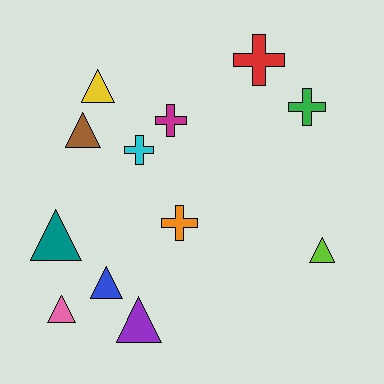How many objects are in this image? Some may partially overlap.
There are 12 objects.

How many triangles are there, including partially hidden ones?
There are 7 triangles.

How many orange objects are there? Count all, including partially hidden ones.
There is 1 orange object.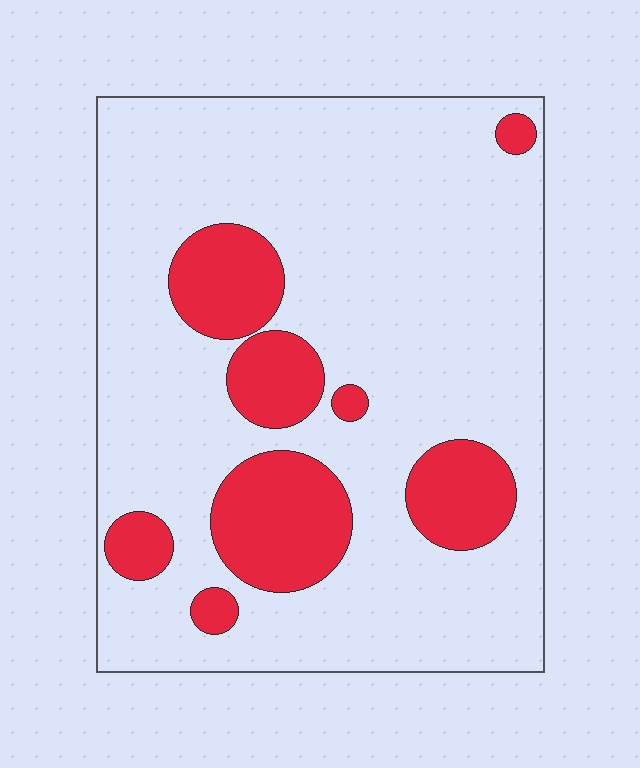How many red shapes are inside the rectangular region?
8.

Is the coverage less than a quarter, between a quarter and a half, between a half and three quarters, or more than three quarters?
Less than a quarter.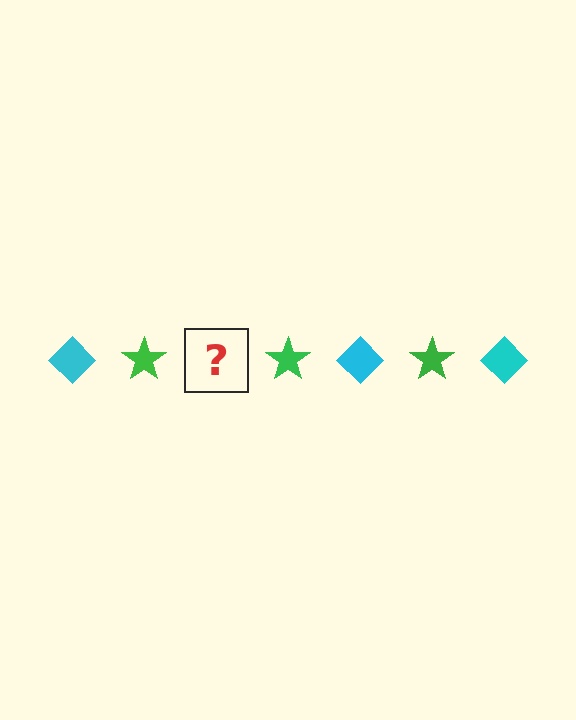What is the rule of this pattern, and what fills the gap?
The rule is that the pattern alternates between cyan diamond and green star. The gap should be filled with a cyan diamond.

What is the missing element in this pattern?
The missing element is a cyan diamond.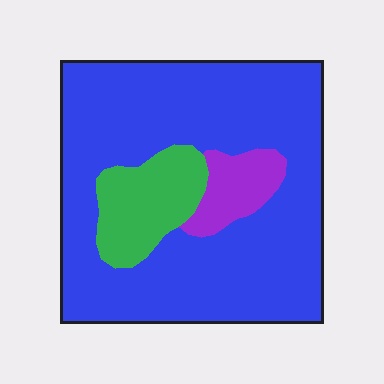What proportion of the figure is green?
Green covers 14% of the figure.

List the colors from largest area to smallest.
From largest to smallest: blue, green, purple.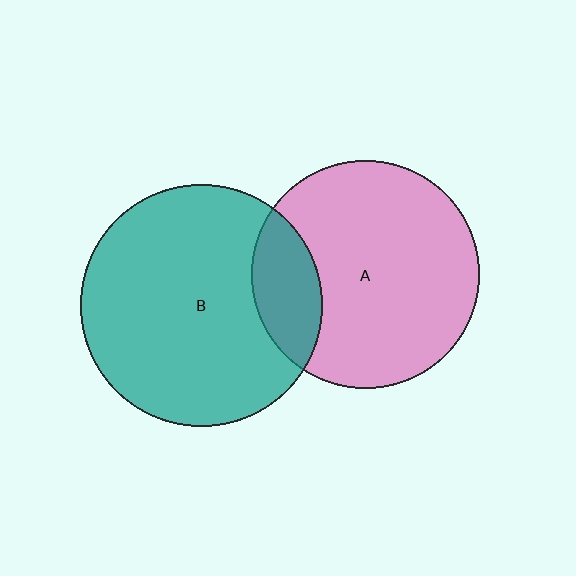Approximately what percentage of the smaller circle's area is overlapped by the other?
Approximately 20%.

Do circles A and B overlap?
Yes.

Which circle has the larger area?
Circle B (teal).